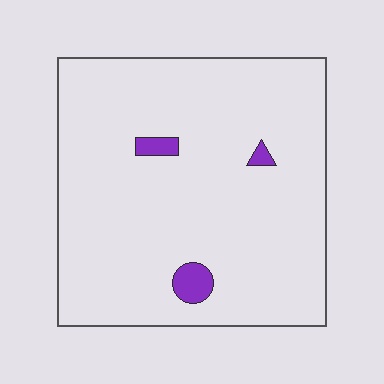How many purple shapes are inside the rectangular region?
3.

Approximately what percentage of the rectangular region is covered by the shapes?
Approximately 5%.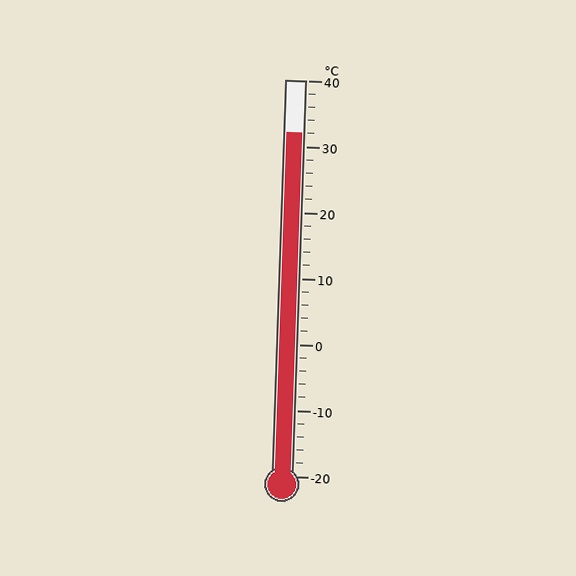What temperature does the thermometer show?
The thermometer shows approximately 32°C.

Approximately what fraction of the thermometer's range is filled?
The thermometer is filled to approximately 85% of its range.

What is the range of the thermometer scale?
The thermometer scale ranges from -20°C to 40°C.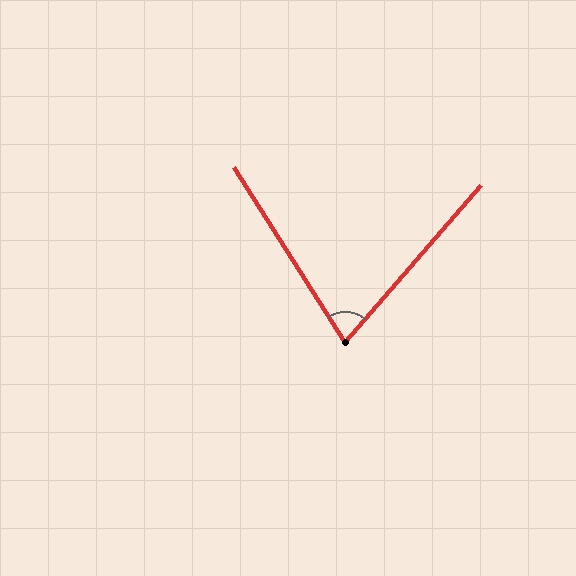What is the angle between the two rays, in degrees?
Approximately 73 degrees.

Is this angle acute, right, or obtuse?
It is acute.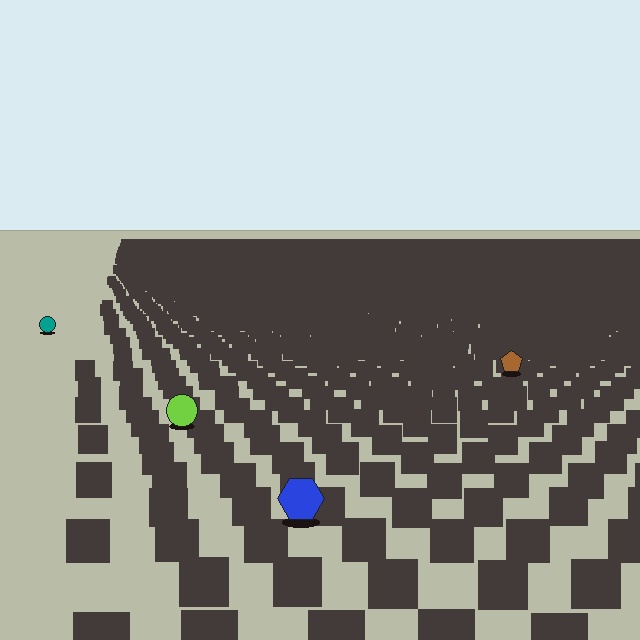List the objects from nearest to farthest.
From nearest to farthest: the blue hexagon, the lime circle, the brown pentagon, the teal circle.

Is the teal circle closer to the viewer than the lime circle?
No. The lime circle is closer — you can tell from the texture gradient: the ground texture is coarser near it.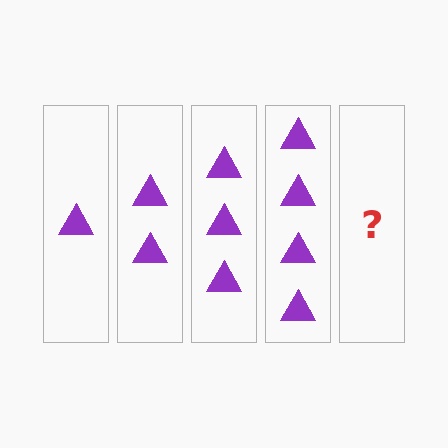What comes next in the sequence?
The next element should be 5 triangles.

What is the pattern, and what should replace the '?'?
The pattern is that each step adds one more triangle. The '?' should be 5 triangles.